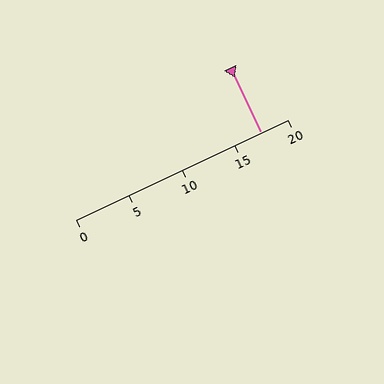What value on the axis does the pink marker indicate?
The marker indicates approximately 17.5.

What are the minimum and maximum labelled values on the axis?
The axis runs from 0 to 20.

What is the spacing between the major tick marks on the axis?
The major ticks are spaced 5 apart.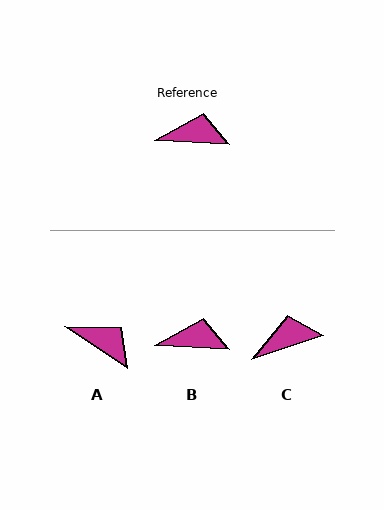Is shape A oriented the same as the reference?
No, it is off by about 30 degrees.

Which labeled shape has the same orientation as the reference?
B.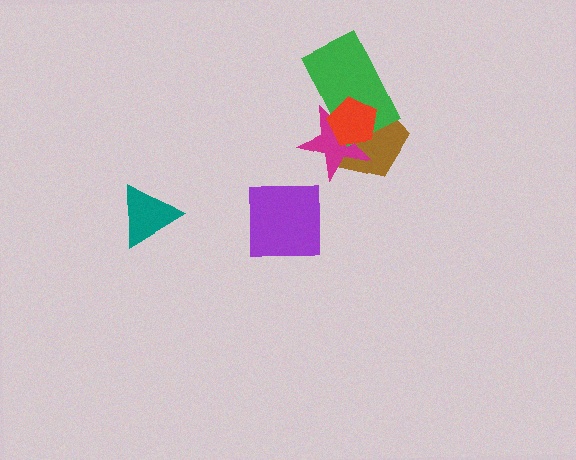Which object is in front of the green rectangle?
The red pentagon is in front of the green rectangle.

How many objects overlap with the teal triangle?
0 objects overlap with the teal triangle.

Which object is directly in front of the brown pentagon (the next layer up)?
The magenta star is directly in front of the brown pentagon.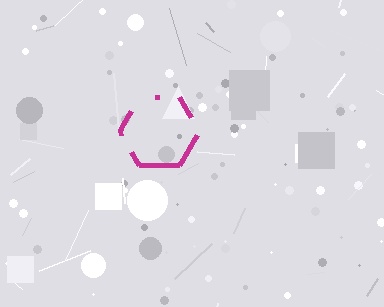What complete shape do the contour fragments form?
The contour fragments form a hexagon.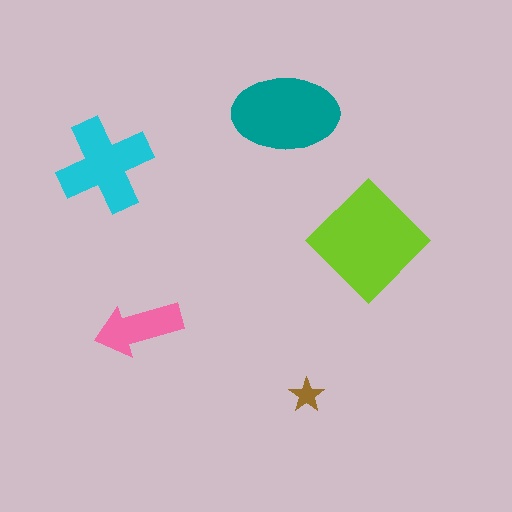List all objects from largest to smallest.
The lime diamond, the teal ellipse, the cyan cross, the pink arrow, the brown star.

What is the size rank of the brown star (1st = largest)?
5th.